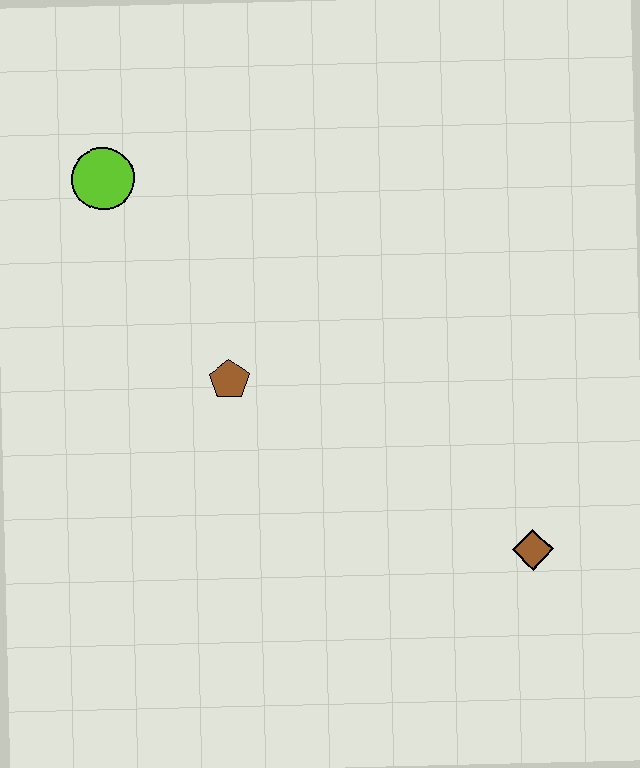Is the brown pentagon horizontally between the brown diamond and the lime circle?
Yes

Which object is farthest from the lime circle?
The brown diamond is farthest from the lime circle.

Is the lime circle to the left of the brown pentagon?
Yes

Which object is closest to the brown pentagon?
The lime circle is closest to the brown pentagon.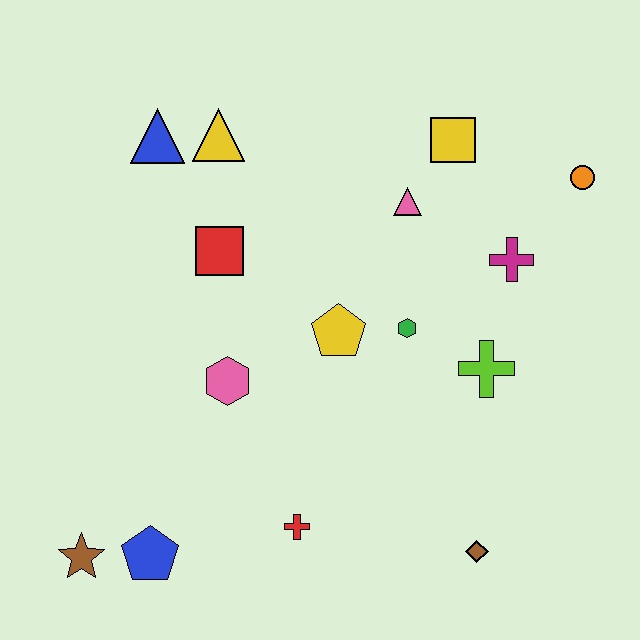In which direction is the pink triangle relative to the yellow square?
The pink triangle is below the yellow square.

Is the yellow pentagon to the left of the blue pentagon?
No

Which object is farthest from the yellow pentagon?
The brown star is farthest from the yellow pentagon.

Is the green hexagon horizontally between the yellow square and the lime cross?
No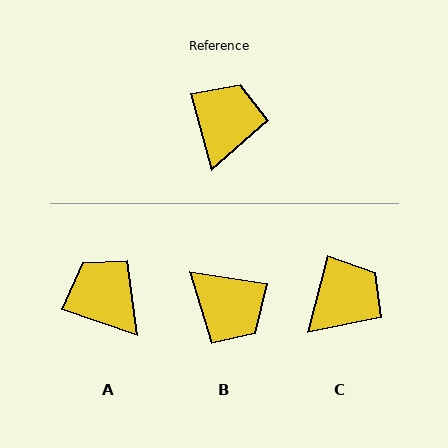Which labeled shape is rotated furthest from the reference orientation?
B, about 114 degrees away.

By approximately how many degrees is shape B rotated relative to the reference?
Approximately 114 degrees clockwise.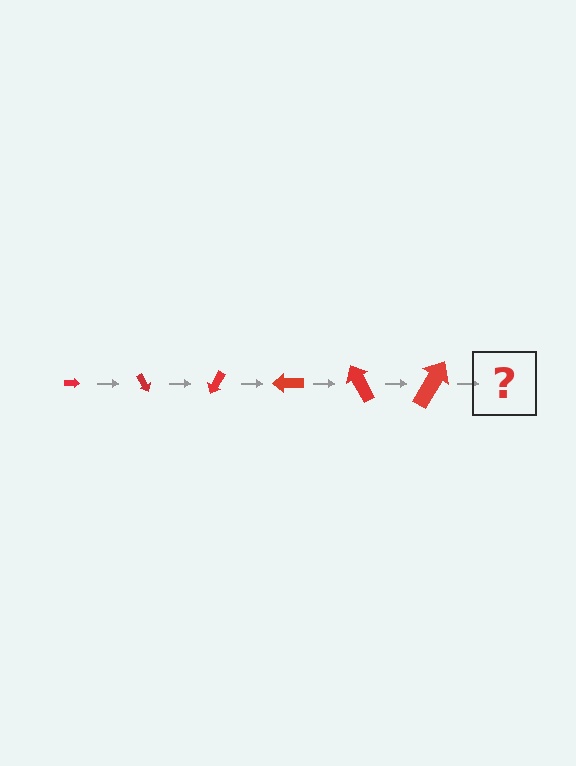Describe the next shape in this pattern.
It should be an arrow, larger than the previous one and rotated 360 degrees from the start.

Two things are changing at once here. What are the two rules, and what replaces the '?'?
The two rules are that the arrow grows larger each step and it rotates 60 degrees each step. The '?' should be an arrow, larger than the previous one and rotated 360 degrees from the start.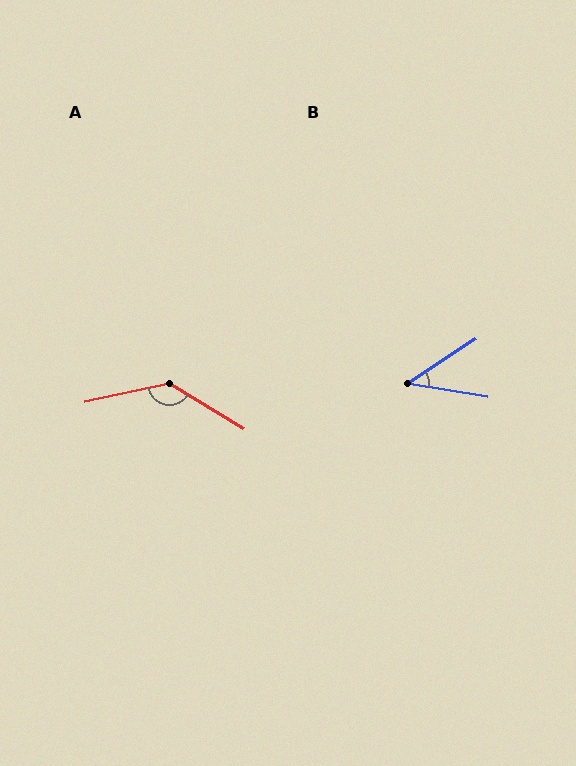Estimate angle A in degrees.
Approximately 136 degrees.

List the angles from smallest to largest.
B (43°), A (136°).